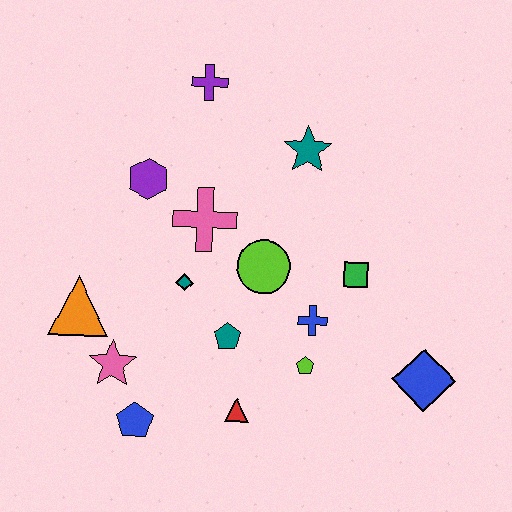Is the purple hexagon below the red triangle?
No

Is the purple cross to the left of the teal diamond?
No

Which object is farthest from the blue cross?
The purple cross is farthest from the blue cross.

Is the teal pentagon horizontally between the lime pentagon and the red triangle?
No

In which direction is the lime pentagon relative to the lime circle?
The lime pentagon is below the lime circle.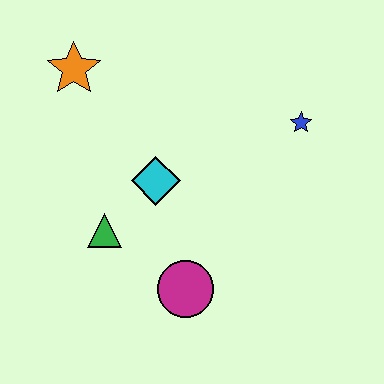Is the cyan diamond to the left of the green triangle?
No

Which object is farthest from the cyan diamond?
The blue star is farthest from the cyan diamond.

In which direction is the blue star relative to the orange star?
The blue star is to the right of the orange star.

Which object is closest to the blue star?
The cyan diamond is closest to the blue star.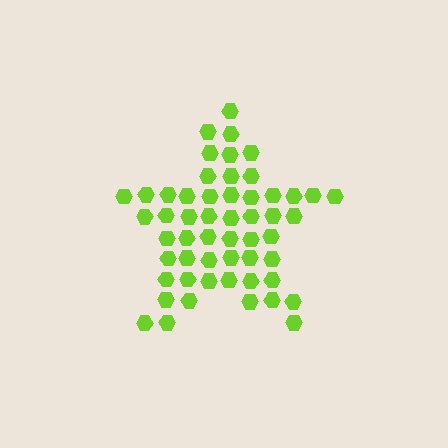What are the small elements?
The small elements are hexagons.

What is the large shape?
The large shape is a star.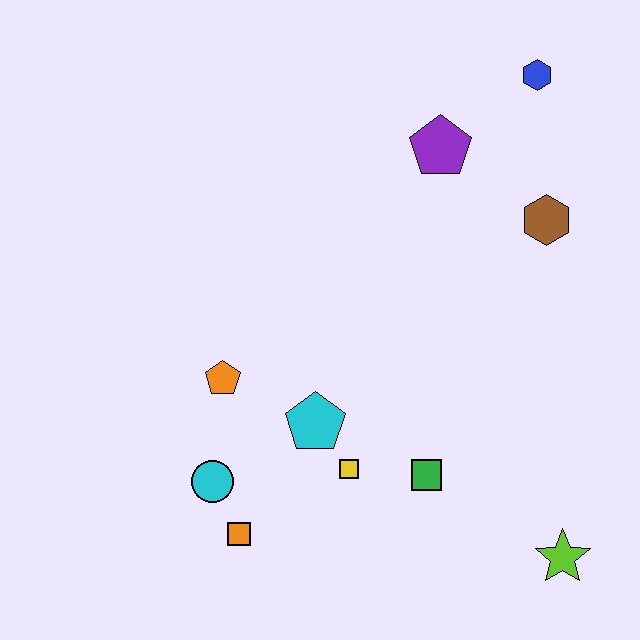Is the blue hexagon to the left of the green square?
No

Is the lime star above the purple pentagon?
No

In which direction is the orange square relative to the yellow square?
The orange square is to the left of the yellow square.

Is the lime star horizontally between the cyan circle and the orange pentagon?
No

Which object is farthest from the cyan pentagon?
The blue hexagon is farthest from the cyan pentagon.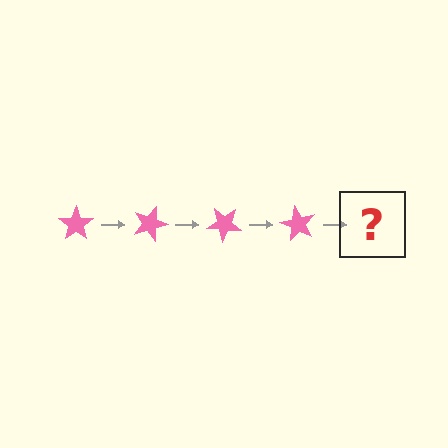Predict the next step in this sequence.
The next step is a pink star rotated 80 degrees.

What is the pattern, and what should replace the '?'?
The pattern is that the star rotates 20 degrees each step. The '?' should be a pink star rotated 80 degrees.